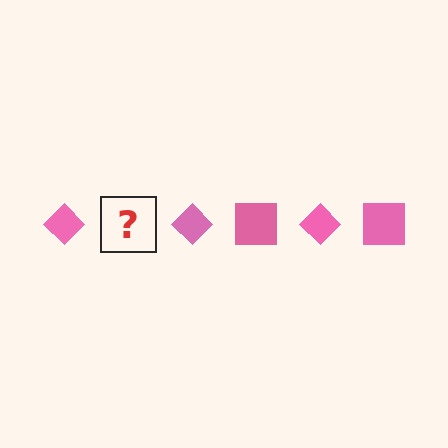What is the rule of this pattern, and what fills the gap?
The rule is that the pattern cycles through diamond, square shapes in pink. The gap should be filled with a pink square.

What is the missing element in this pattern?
The missing element is a pink square.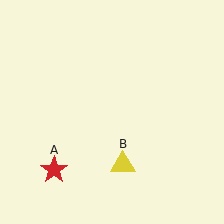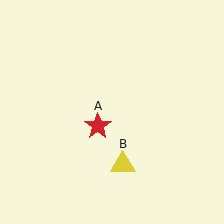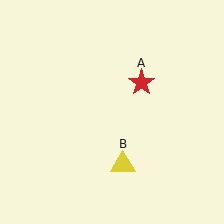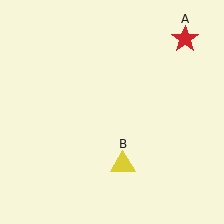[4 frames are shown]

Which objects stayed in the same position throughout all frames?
Yellow triangle (object B) remained stationary.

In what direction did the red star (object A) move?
The red star (object A) moved up and to the right.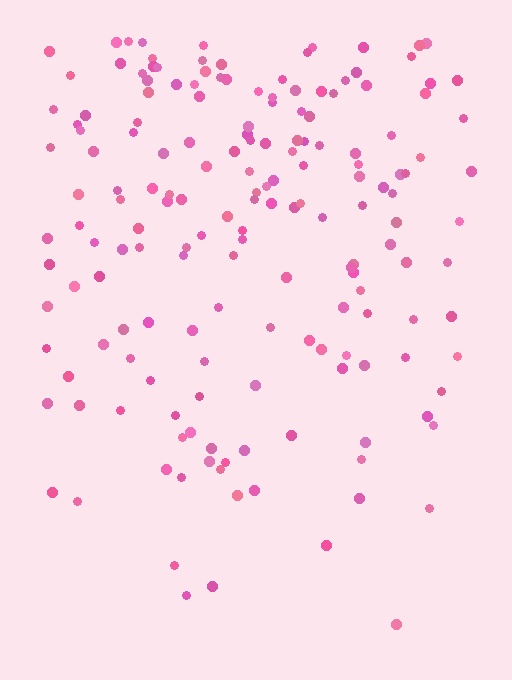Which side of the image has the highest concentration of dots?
The top.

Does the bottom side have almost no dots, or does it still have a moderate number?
Still a moderate number, just noticeably fewer than the top.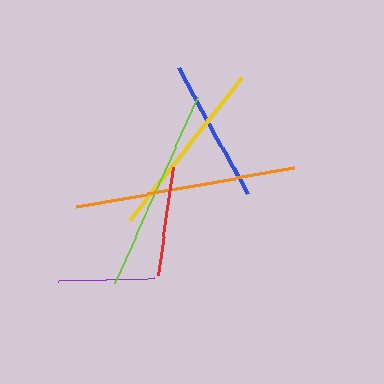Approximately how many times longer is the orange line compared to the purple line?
The orange line is approximately 2.3 times the length of the purple line.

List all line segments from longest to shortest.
From longest to shortest: orange, lime, yellow, blue, red, purple.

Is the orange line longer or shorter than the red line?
The orange line is longer than the red line.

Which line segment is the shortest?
The purple line is the shortest at approximately 96 pixels.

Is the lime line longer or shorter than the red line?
The lime line is longer than the red line.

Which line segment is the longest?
The orange line is the longest at approximately 221 pixels.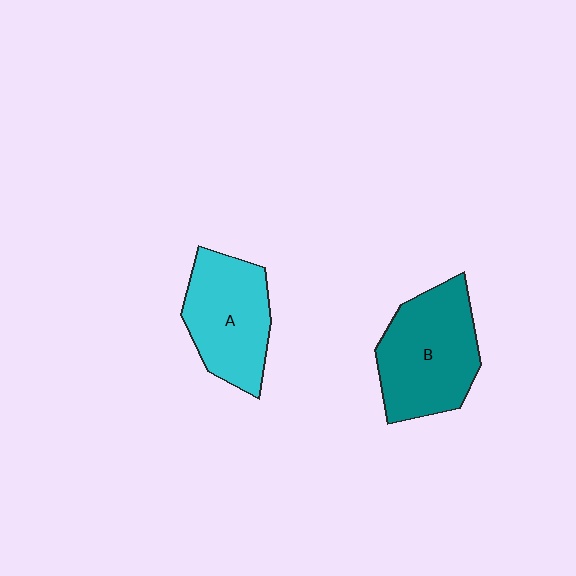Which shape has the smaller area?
Shape A (cyan).